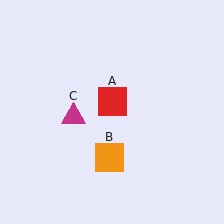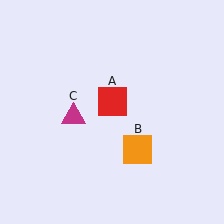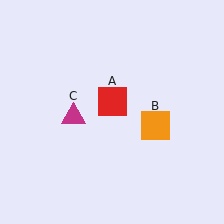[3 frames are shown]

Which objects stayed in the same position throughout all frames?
Red square (object A) and magenta triangle (object C) remained stationary.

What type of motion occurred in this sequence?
The orange square (object B) rotated counterclockwise around the center of the scene.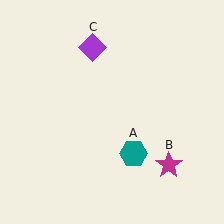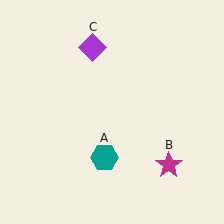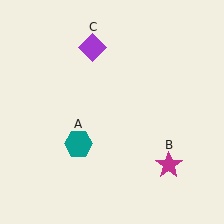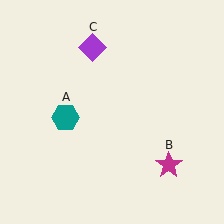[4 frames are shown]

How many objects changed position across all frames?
1 object changed position: teal hexagon (object A).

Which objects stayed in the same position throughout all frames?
Magenta star (object B) and purple diamond (object C) remained stationary.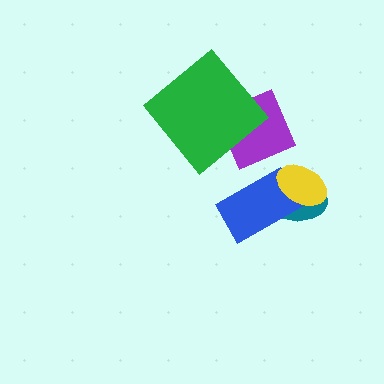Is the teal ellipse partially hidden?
Yes, it is partially covered by another shape.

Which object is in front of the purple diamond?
The green diamond is in front of the purple diamond.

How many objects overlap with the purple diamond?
1 object overlaps with the purple diamond.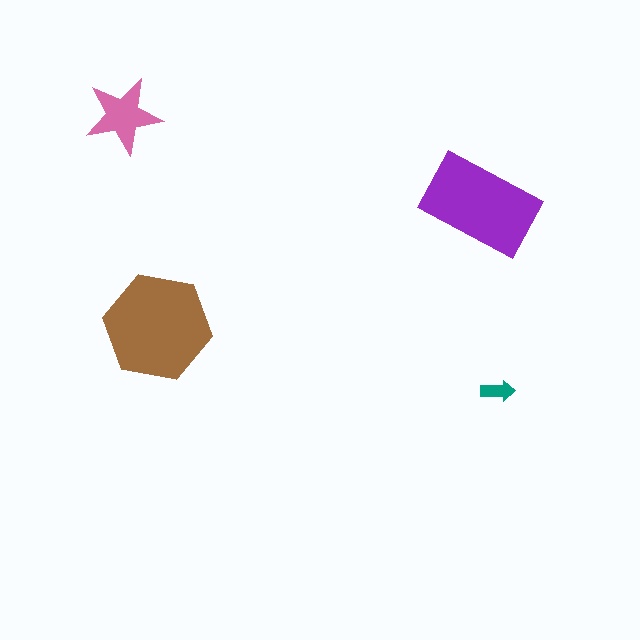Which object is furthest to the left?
The pink star is leftmost.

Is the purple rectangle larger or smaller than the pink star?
Larger.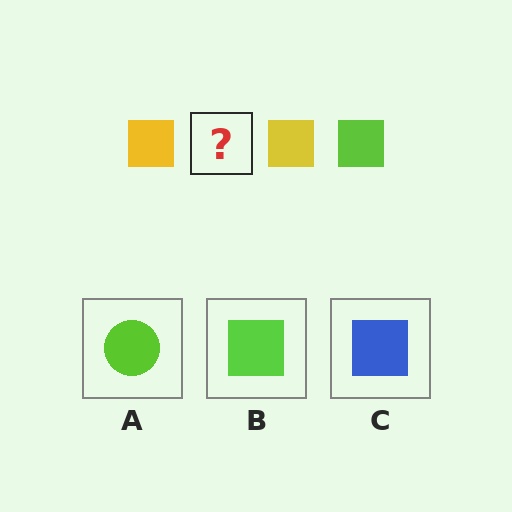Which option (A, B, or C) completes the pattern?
B.